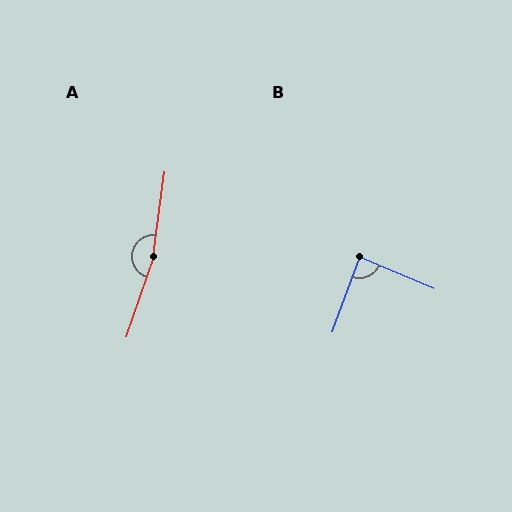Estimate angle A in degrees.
Approximately 168 degrees.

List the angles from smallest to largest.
B (87°), A (168°).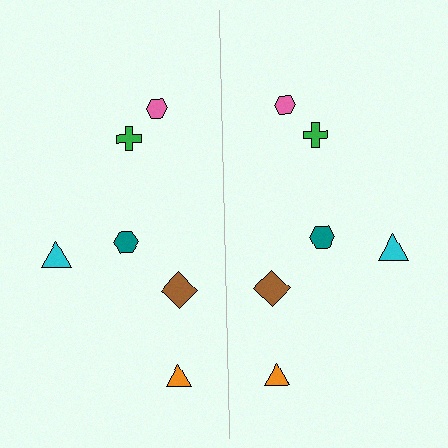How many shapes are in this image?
There are 12 shapes in this image.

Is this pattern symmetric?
Yes, this pattern has bilateral (reflection) symmetry.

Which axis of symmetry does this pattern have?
The pattern has a vertical axis of symmetry running through the center of the image.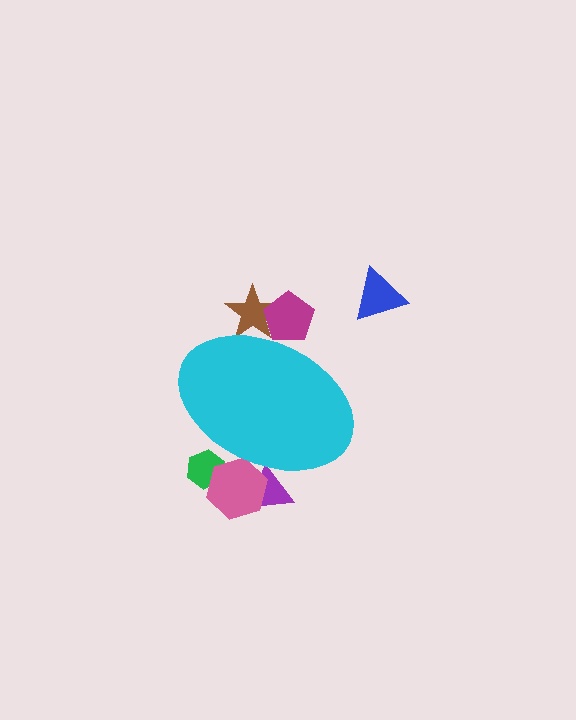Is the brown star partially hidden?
Yes, the brown star is partially hidden behind the cyan ellipse.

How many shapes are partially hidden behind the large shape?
5 shapes are partially hidden.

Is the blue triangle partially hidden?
No, the blue triangle is fully visible.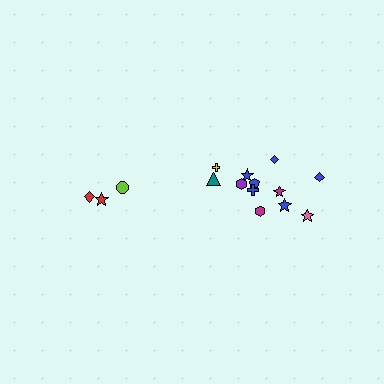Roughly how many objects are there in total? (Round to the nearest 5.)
Roughly 15 objects in total.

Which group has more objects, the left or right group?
The right group.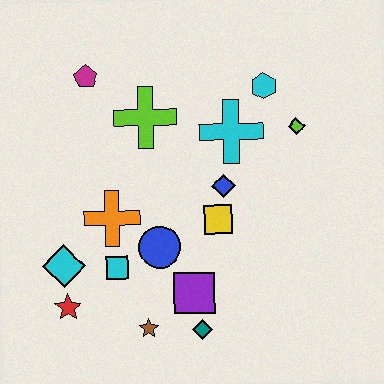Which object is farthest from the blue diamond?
The red star is farthest from the blue diamond.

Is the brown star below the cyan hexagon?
Yes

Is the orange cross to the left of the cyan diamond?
No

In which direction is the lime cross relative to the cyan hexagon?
The lime cross is to the left of the cyan hexagon.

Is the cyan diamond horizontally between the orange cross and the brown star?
No